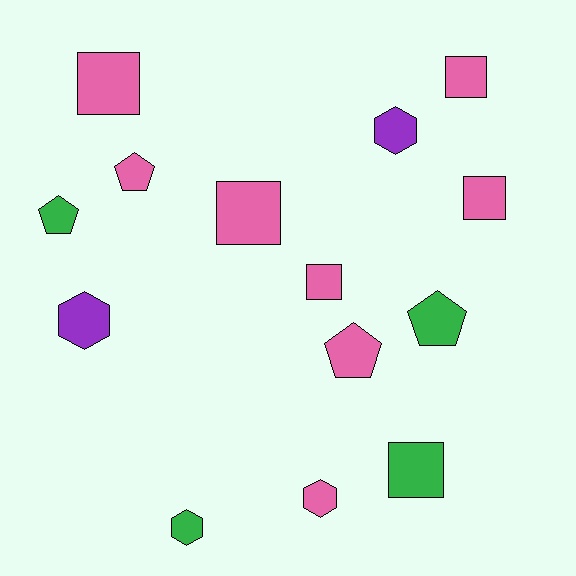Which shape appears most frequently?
Square, with 6 objects.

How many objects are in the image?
There are 14 objects.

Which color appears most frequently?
Pink, with 8 objects.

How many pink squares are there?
There are 5 pink squares.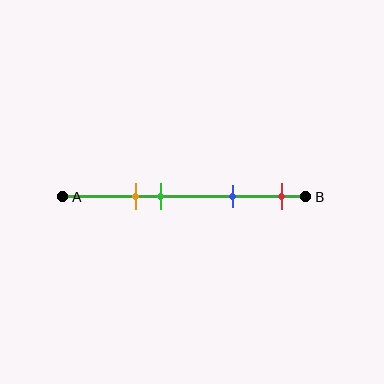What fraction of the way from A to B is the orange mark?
The orange mark is approximately 30% (0.3) of the way from A to B.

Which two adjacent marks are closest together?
The orange and green marks are the closest adjacent pair.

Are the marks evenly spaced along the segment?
No, the marks are not evenly spaced.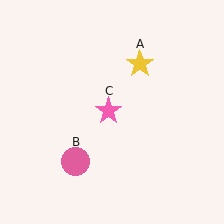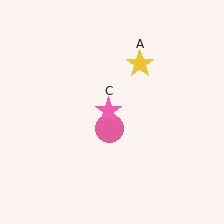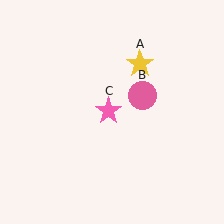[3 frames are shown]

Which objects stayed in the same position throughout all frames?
Yellow star (object A) and pink star (object C) remained stationary.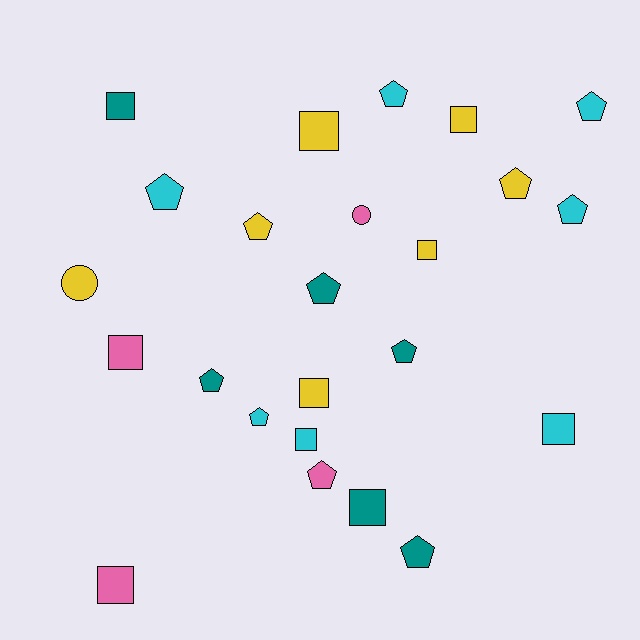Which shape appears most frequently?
Pentagon, with 12 objects.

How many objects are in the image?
There are 24 objects.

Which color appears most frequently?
Cyan, with 7 objects.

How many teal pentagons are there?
There are 4 teal pentagons.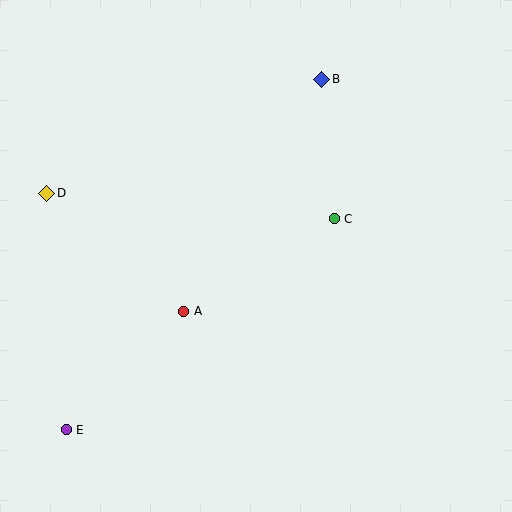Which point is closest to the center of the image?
Point C at (334, 219) is closest to the center.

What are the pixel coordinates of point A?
Point A is at (184, 311).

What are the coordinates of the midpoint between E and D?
The midpoint between E and D is at (57, 312).